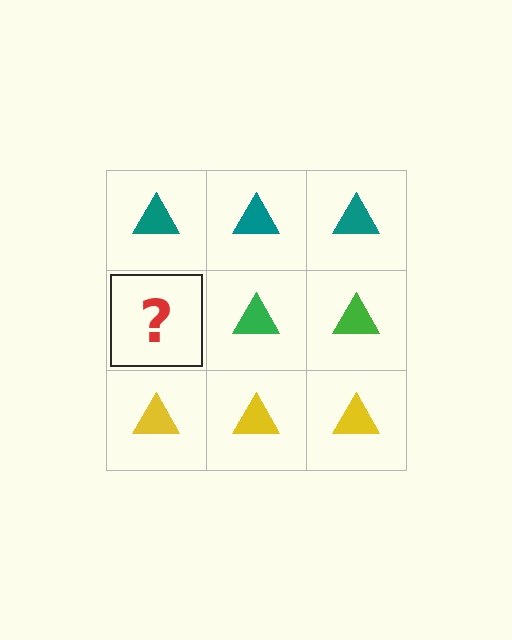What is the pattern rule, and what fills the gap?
The rule is that each row has a consistent color. The gap should be filled with a green triangle.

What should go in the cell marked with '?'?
The missing cell should contain a green triangle.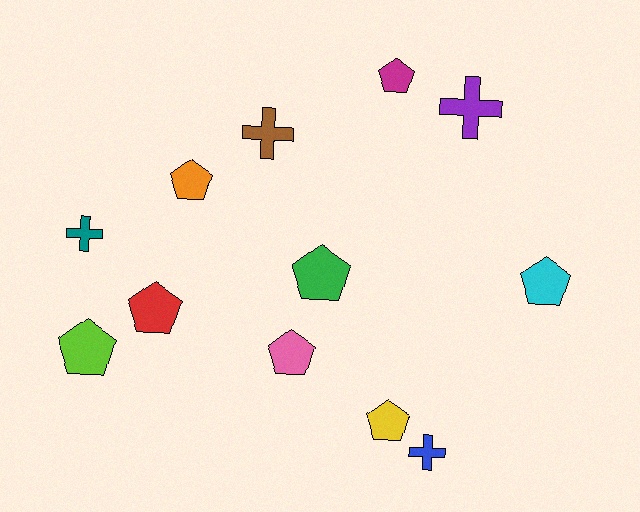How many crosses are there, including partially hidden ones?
There are 4 crosses.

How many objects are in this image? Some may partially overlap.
There are 12 objects.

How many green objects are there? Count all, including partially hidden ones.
There is 1 green object.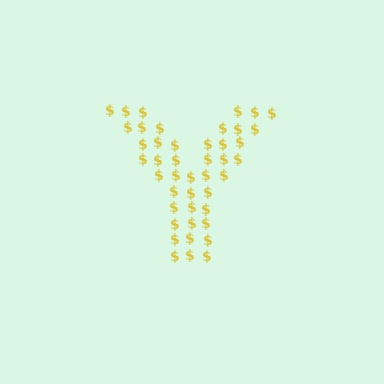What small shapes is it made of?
It is made of small dollar signs.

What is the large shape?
The large shape is the letter Y.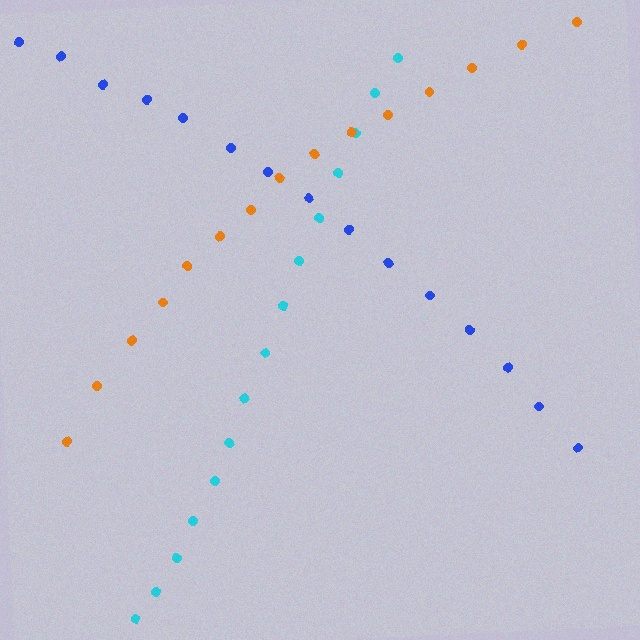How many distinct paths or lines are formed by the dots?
There are 3 distinct paths.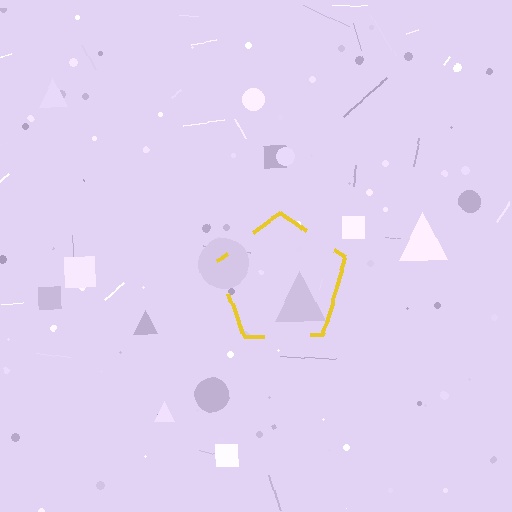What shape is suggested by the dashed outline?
The dashed outline suggests a pentagon.